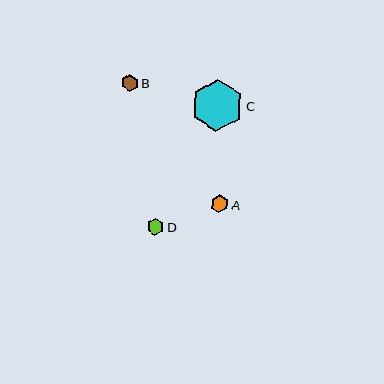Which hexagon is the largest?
Hexagon C is the largest with a size of approximately 52 pixels.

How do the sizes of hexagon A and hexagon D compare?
Hexagon A and hexagon D are approximately the same size.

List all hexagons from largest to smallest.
From largest to smallest: C, A, D, B.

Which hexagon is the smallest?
Hexagon B is the smallest with a size of approximately 17 pixels.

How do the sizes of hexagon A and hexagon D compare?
Hexagon A and hexagon D are approximately the same size.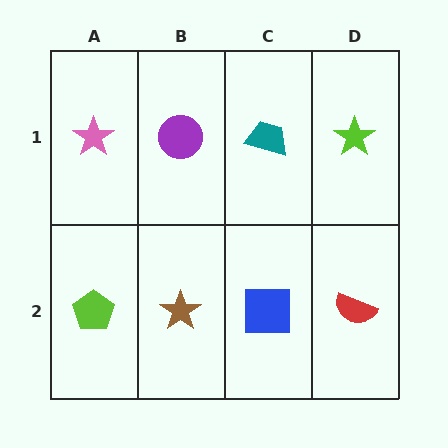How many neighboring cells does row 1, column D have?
2.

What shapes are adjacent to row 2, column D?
A lime star (row 1, column D), a blue square (row 2, column C).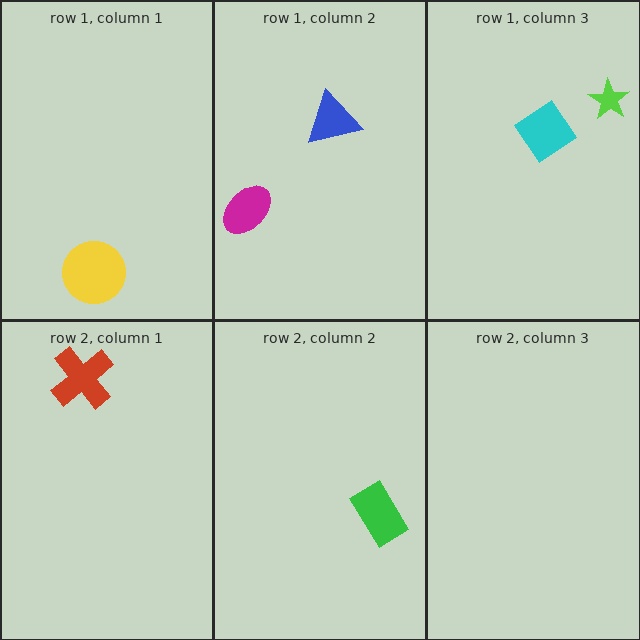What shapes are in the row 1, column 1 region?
The yellow circle.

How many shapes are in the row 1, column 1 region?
1.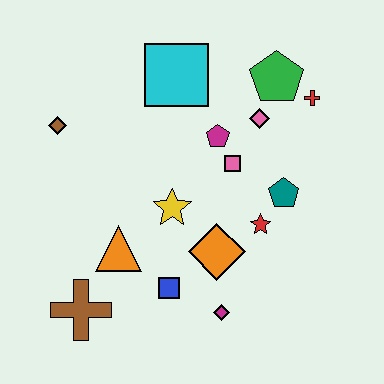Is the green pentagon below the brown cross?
No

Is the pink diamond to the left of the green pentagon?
Yes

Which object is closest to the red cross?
The green pentagon is closest to the red cross.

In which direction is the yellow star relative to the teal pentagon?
The yellow star is to the left of the teal pentagon.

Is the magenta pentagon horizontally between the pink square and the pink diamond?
No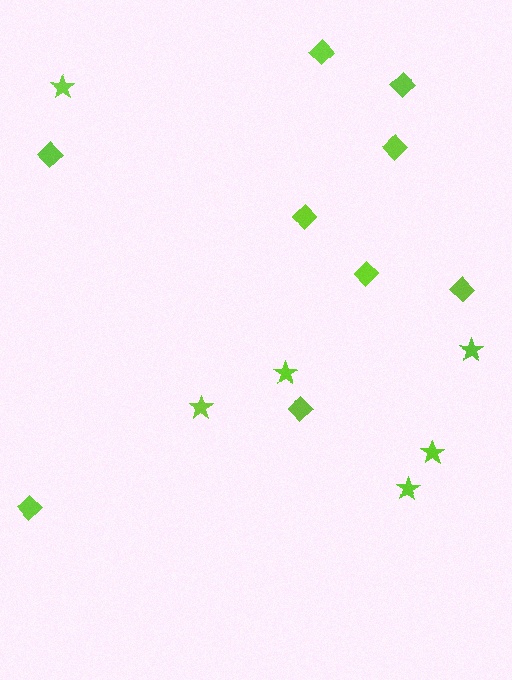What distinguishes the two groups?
There are 2 groups: one group of stars (6) and one group of diamonds (9).